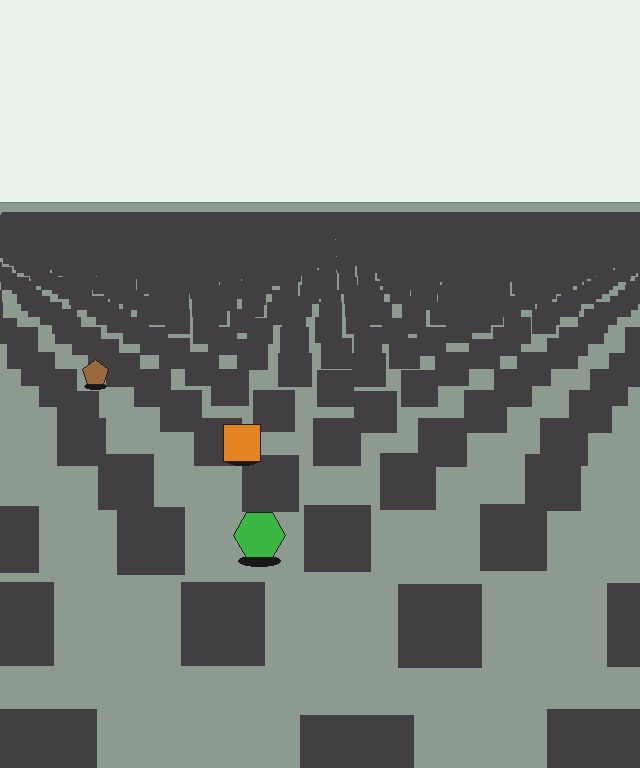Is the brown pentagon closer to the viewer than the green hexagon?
No. The green hexagon is closer — you can tell from the texture gradient: the ground texture is coarser near it.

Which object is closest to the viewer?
The green hexagon is closest. The texture marks near it are larger and more spread out.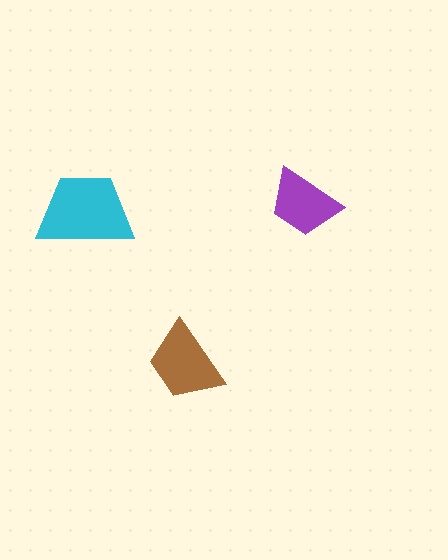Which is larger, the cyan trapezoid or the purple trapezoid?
The cyan one.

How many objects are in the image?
There are 3 objects in the image.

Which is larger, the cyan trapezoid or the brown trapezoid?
The cyan one.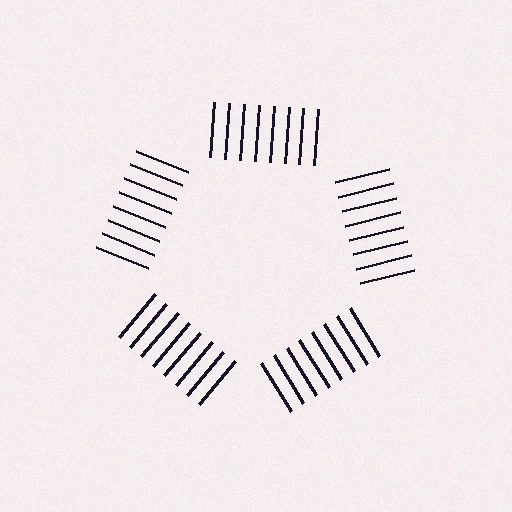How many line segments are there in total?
40 — 8 along each of the 5 edges.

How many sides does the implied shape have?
5 sides — the line-ends trace a pentagon.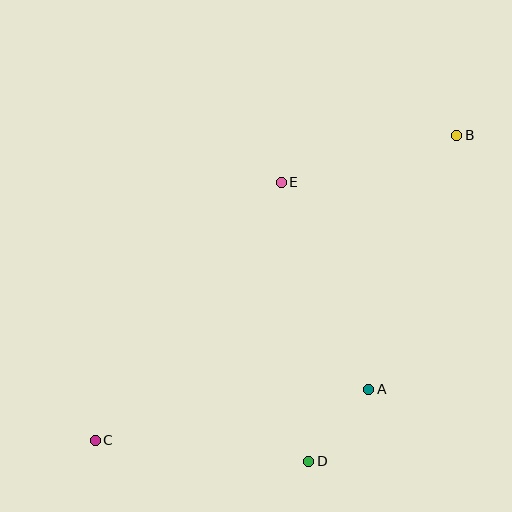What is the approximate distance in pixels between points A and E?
The distance between A and E is approximately 225 pixels.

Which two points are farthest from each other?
Points B and C are farthest from each other.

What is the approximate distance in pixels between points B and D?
The distance between B and D is approximately 358 pixels.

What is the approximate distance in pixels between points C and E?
The distance between C and E is approximately 318 pixels.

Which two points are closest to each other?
Points A and D are closest to each other.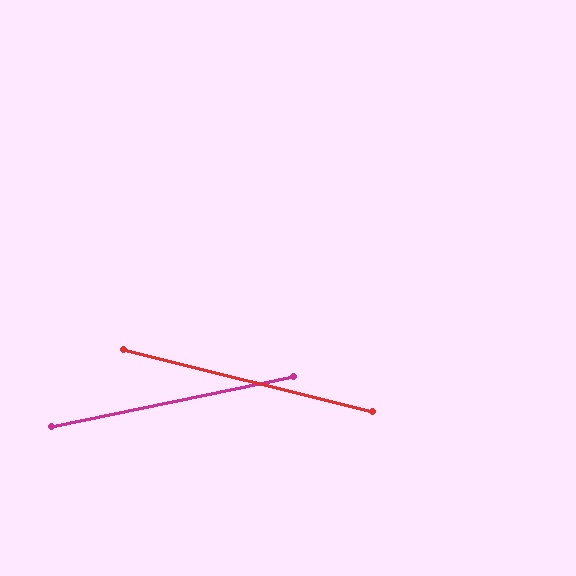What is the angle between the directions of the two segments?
Approximately 25 degrees.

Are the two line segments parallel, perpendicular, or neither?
Neither parallel nor perpendicular — they differ by about 25°.